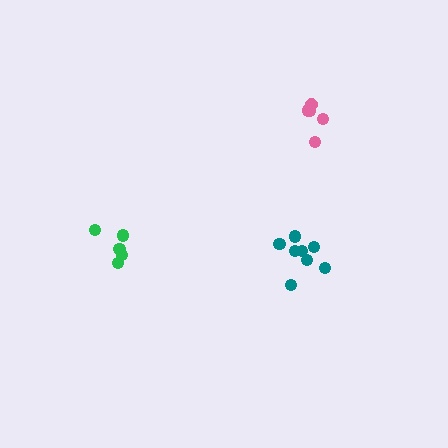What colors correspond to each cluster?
The clusters are colored: green, pink, teal.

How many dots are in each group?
Group 1: 5 dots, Group 2: 5 dots, Group 3: 8 dots (18 total).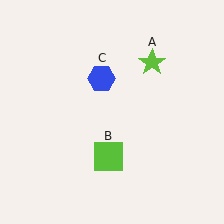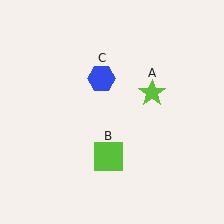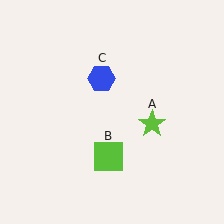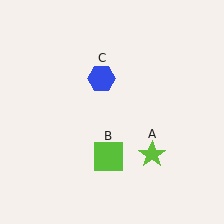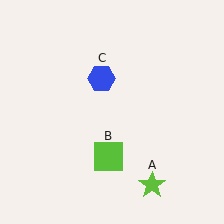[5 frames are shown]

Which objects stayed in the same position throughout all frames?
Lime square (object B) and blue hexagon (object C) remained stationary.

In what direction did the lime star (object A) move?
The lime star (object A) moved down.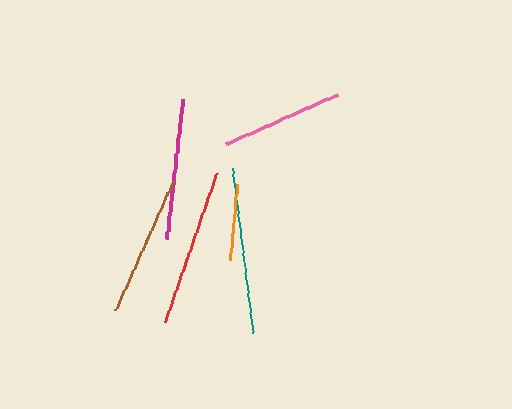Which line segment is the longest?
The teal line is the longest at approximately 167 pixels.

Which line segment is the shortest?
The orange line is the shortest at approximately 76 pixels.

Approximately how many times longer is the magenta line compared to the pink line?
The magenta line is approximately 1.2 times the length of the pink line.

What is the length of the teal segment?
The teal segment is approximately 167 pixels long.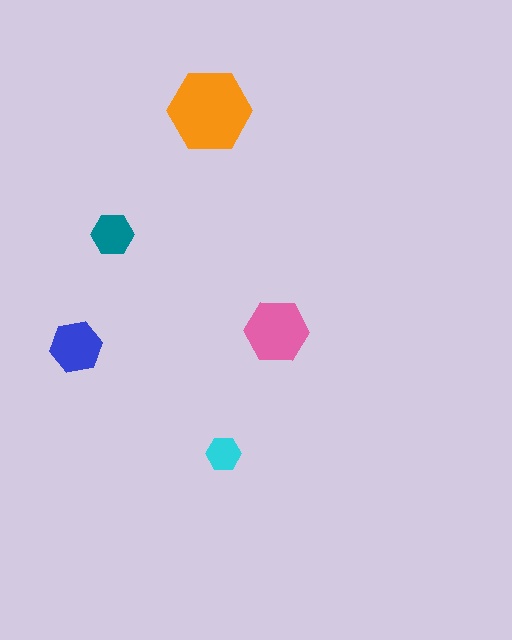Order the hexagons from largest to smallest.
the orange one, the pink one, the blue one, the teal one, the cyan one.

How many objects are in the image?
There are 5 objects in the image.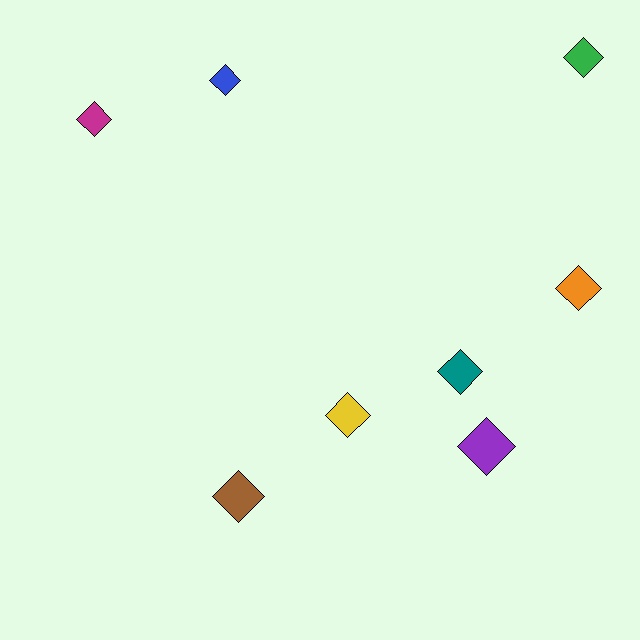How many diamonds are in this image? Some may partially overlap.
There are 8 diamonds.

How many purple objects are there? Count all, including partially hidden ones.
There is 1 purple object.